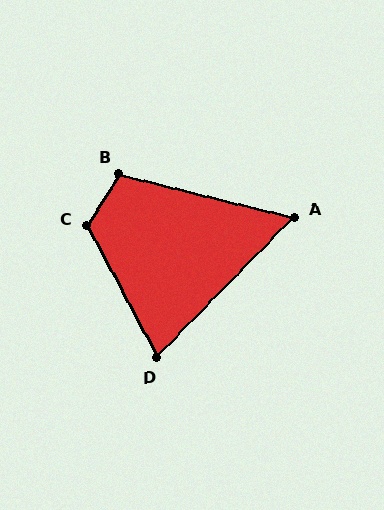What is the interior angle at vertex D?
Approximately 72 degrees (acute).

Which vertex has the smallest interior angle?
A, at approximately 60 degrees.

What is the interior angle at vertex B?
Approximately 108 degrees (obtuse).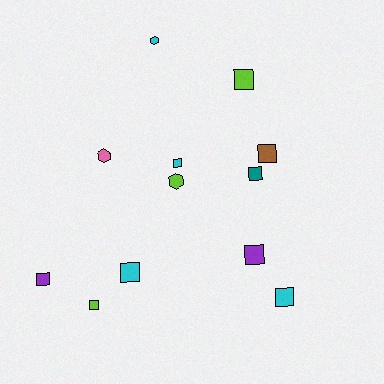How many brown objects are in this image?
There is 1 brown object.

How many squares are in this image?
There are 9 squares.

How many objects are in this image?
There are 12 objects.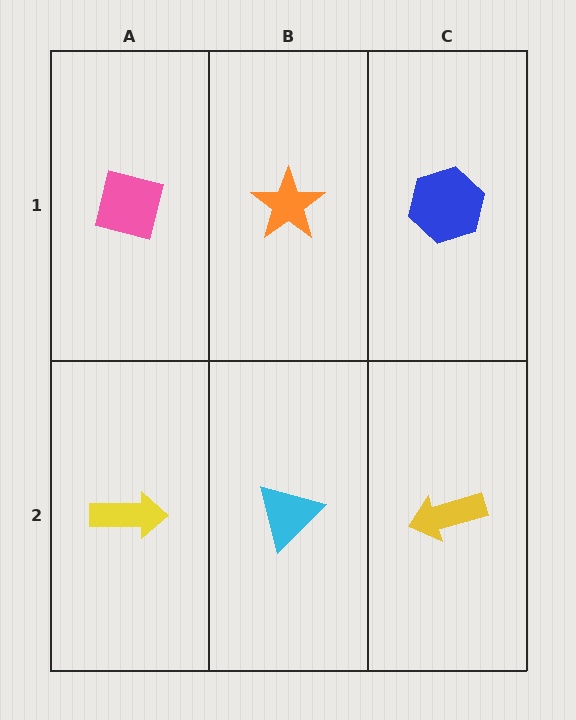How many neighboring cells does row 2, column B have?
3.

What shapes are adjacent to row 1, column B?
A cyan triangle (row 2, column B), a pink square (row 1, column A), a blue hexagon (row 1, column C).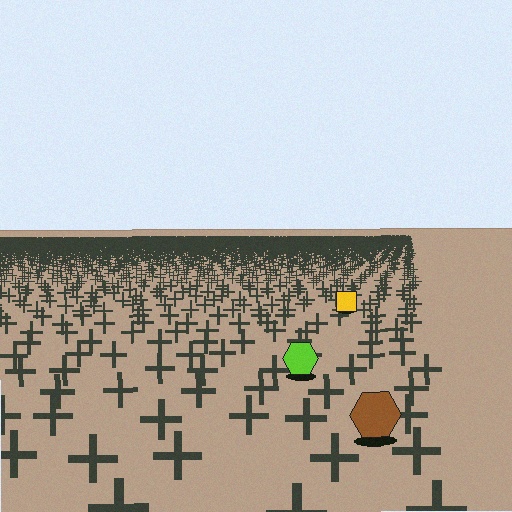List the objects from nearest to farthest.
From nearest to farthest: the brown hexagon, the lime hexagon, the yellow square.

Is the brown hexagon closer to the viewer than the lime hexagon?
Yes. The brown hexagon is closer — you can tell from the texture gradient: the ground texture is coarser near it.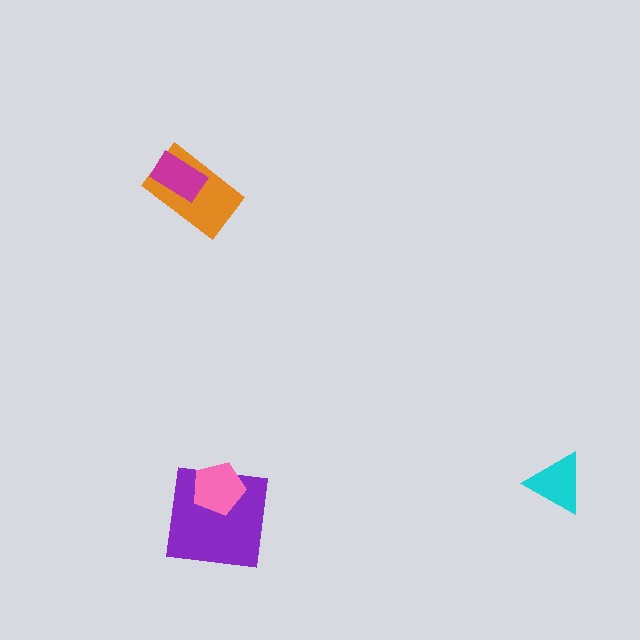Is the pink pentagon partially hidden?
No, no other shape covers it.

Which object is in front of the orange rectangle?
The magenta rectangle is in front of the orange rectangle.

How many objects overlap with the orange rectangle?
1 object overlaps with the orange rectangle.